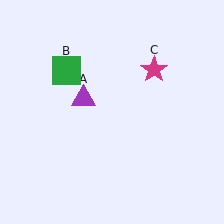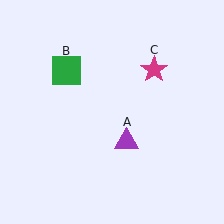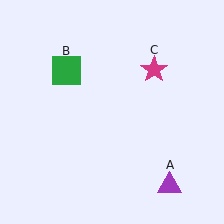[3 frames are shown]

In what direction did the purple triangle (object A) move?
The purple triangle (object A) moved down and to the right.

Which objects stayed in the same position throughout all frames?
Green square (object B) and magenta star (object C) remained stationary.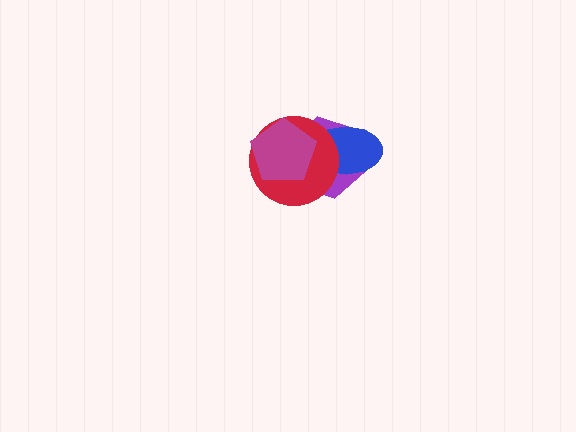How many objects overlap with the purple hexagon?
3 objects overlap with the purple hexagon.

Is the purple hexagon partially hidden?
Yes, it is partially covered by another shape.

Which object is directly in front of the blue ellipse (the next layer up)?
The red circle is directly in front of the blue ellipse.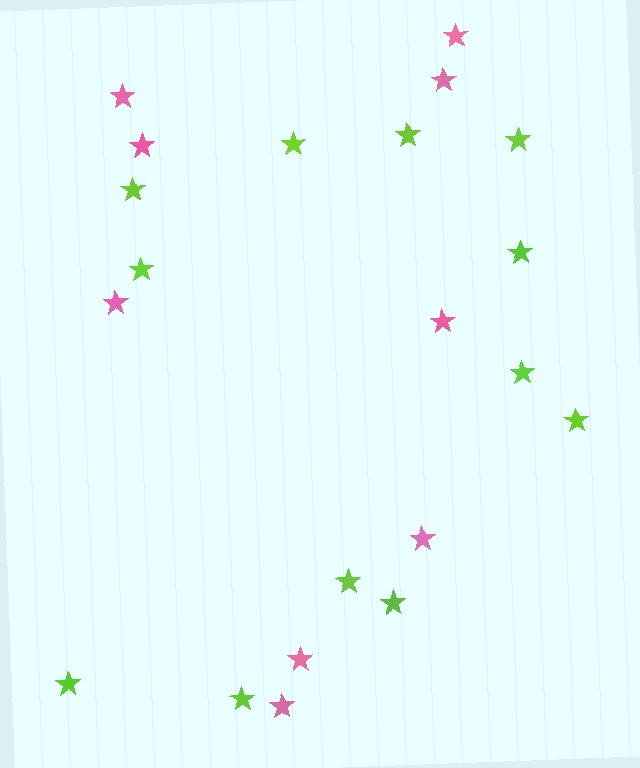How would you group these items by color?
There are 2 groups: one group of lime stars (12) and one group of pink stars (9).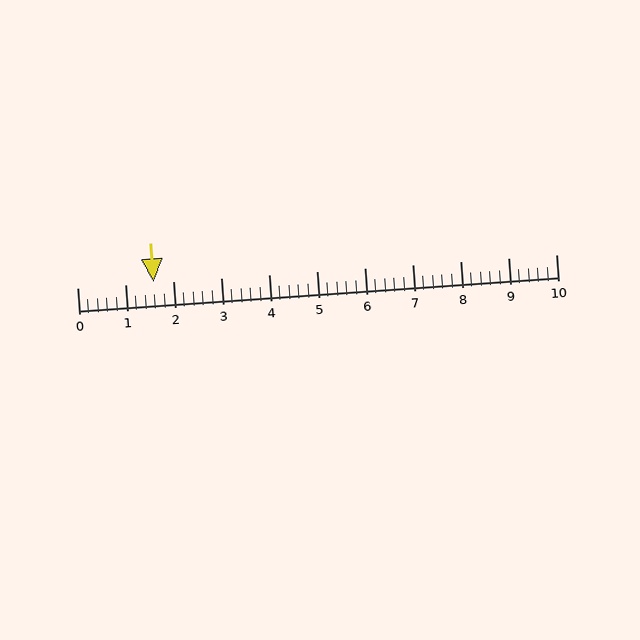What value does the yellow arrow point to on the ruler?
The yellow arrow points to approximately 1.6.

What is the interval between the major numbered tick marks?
The major tick marks are spaced 1 units apart.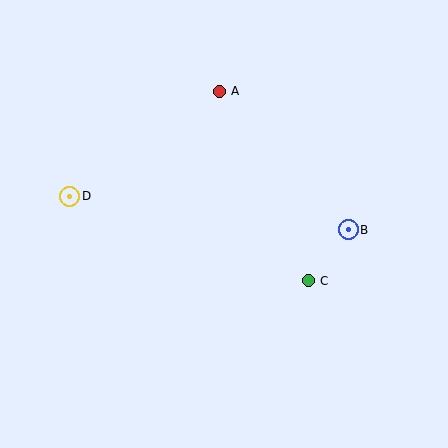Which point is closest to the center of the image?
Point C at (308, 281) is closest to the center.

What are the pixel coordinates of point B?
Point B is at (348, 230).